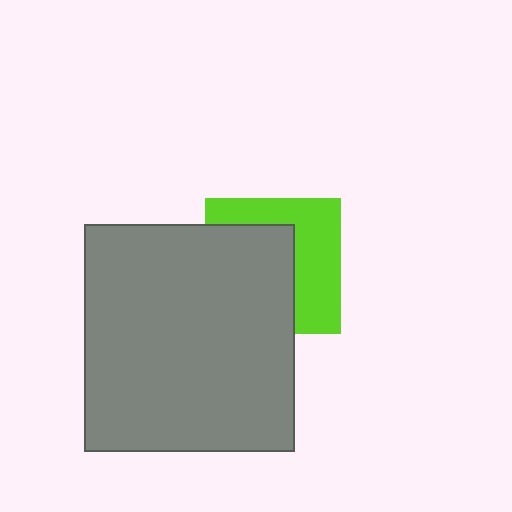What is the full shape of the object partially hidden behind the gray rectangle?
The partially hidden object is a lime square.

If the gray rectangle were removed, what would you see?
You would see the complete lime square.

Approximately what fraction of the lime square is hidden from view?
Roughly 54% of the lime square is hidden behind the gray rectangle.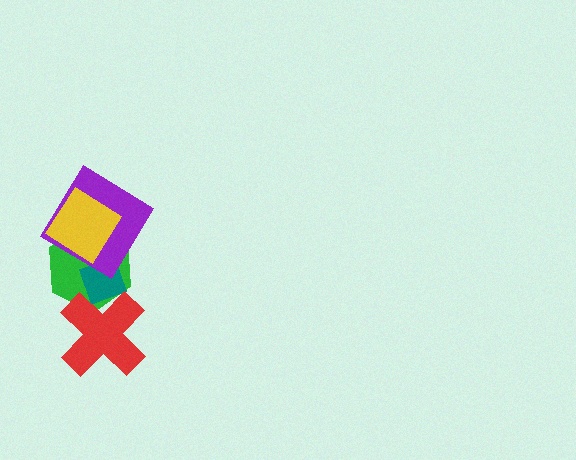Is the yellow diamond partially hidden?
No, no other shape covers it.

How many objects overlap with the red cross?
2 objects overlap with the red cross.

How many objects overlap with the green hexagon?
4 objects overlap with the green hexagon.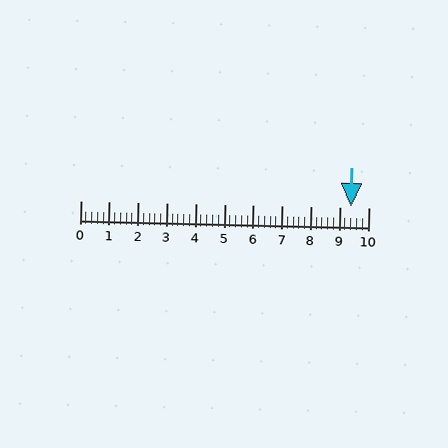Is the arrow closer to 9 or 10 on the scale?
The arrow is closer to 9.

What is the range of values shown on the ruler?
The ruler shows values from 0 to 10.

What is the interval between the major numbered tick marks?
The major tick marks are spaced 1 units apart.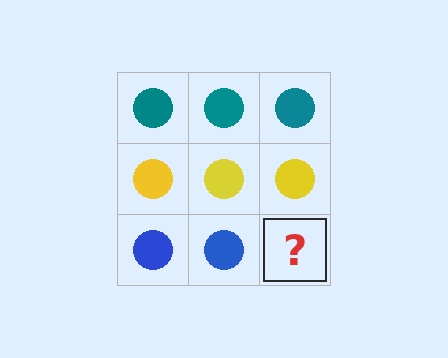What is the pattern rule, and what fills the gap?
The rule is that each row has a consistent color. The gap should be filled with a blue circle.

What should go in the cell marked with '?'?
The missing cell should contain a blue circle.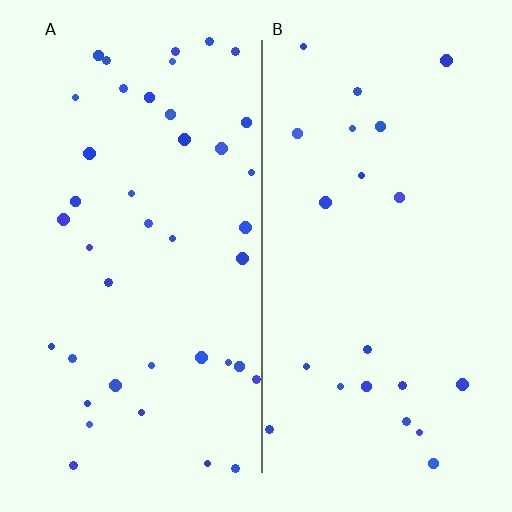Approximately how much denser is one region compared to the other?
Approximately 1.9× — region A over region B.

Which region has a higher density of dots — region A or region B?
A (the left).